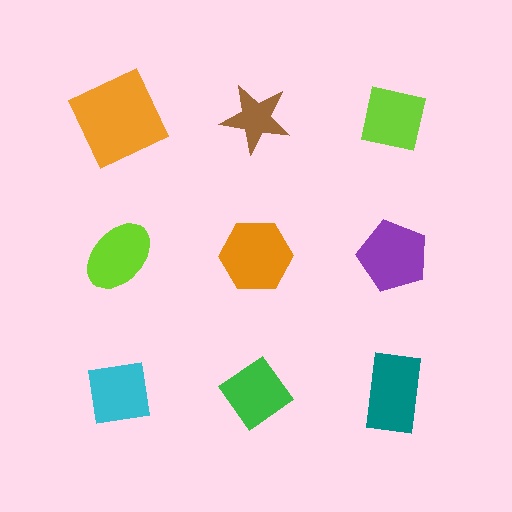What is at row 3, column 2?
A green diamond.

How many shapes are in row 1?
3 shapes.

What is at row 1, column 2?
A brown star.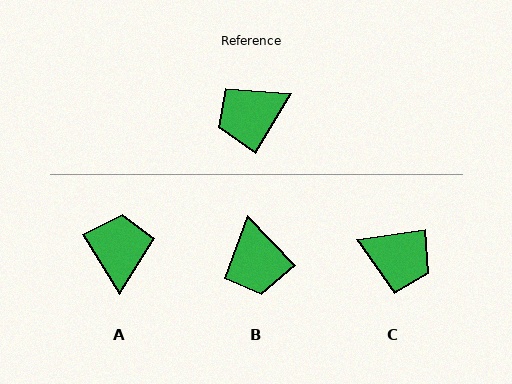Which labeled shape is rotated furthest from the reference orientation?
C, about 129 degrees away.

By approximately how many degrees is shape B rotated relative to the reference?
Approximately 75 degrees counter-clockwise.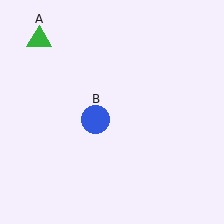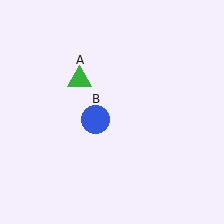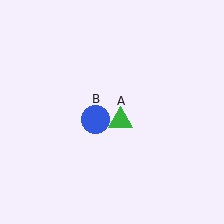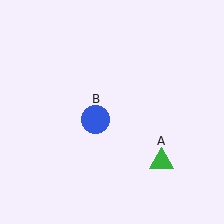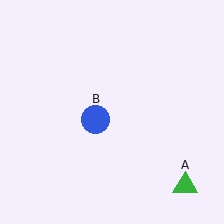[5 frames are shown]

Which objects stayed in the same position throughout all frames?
Blue circle (object B) remained stationary.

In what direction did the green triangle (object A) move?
The green triangle (object A) moved down and to the right.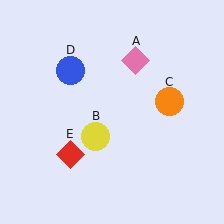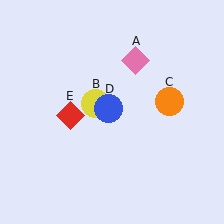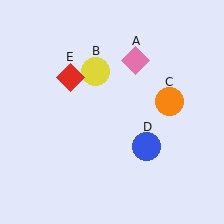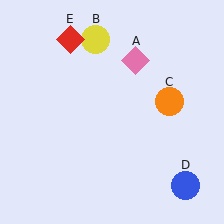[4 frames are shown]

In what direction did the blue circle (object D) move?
The blue circle (object D) moved down and to the right.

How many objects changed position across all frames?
3 objects changed position: yellow circle (object B), blue circle (object D), red diamond (object E).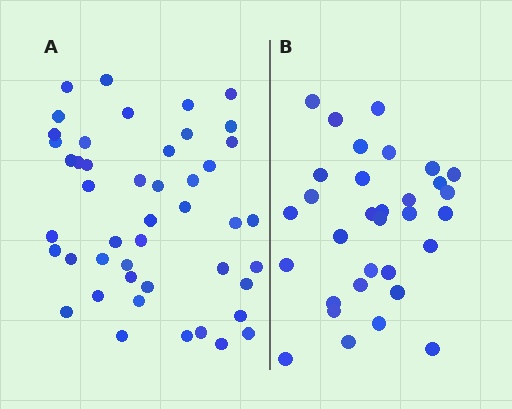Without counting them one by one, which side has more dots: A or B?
Region A (the left region) has more dots.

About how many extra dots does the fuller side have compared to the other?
Region A has approximately 15 more dots than region B.